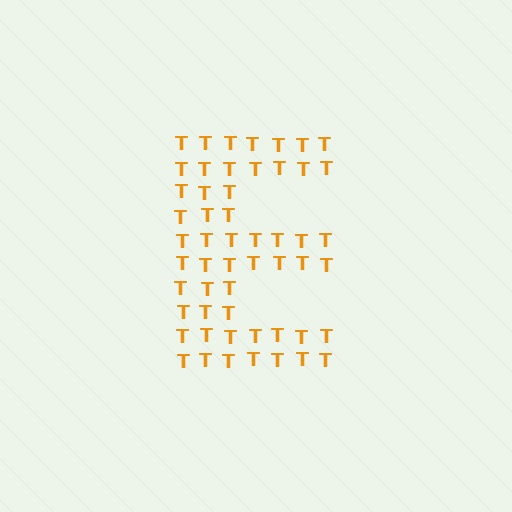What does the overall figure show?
The overall figure shows the letter E.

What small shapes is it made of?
It is made of small letter T's.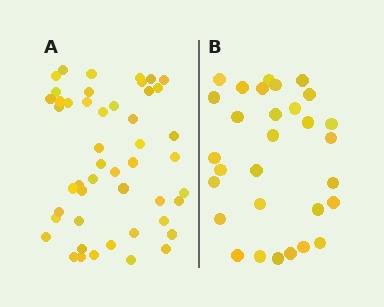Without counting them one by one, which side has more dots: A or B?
Region A (the left region) has more dots.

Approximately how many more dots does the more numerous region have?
Region A has approximately 20 more dots than region B.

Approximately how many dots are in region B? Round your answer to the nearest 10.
About 30 dots.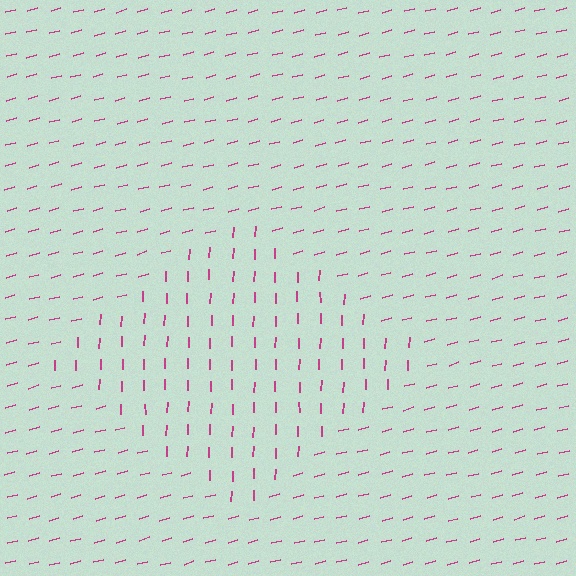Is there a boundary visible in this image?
Yes, there is a texture boundary formed by a change in line orientation.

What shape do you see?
I see a diamond.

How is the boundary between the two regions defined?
The boundary is defined purely by a change in line orientation (approximately 72 degrees difference). All lines are the same color and thickness.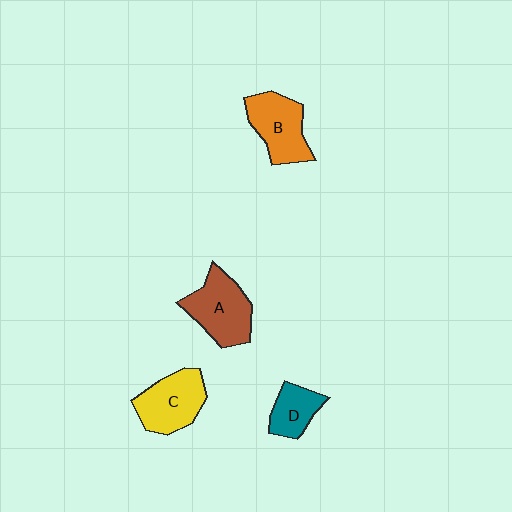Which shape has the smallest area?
Shape D (teal).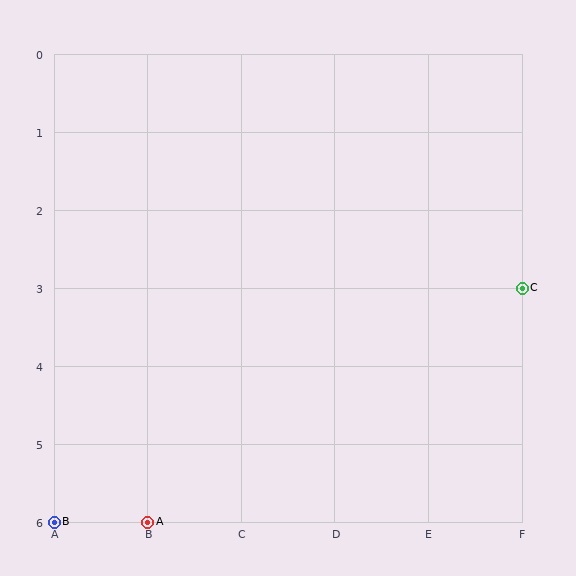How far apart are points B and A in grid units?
Points B and A are 1 column apart.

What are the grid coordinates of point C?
Point C is at grid coordinates (F, 3).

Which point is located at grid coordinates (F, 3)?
Point C is at (F, 3).